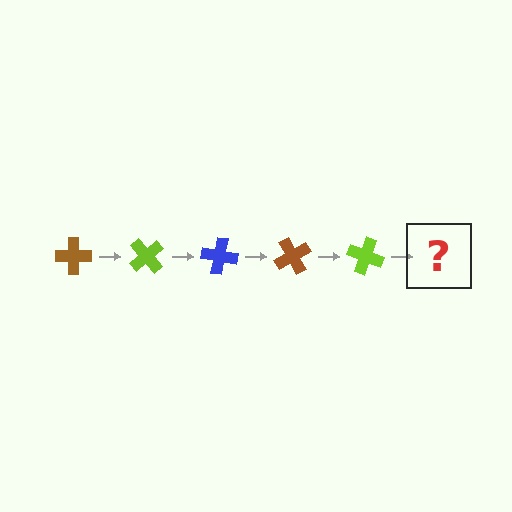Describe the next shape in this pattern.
It should be a blue cross, rotated 250 degrees from the start.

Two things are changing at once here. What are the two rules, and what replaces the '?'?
The two rules are that it rotates 50 degrees each step and the color cycles through brown, lime, and blue. The '?' should be a blue cross, rotated 250 degrees from the start.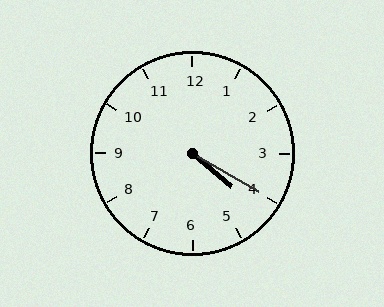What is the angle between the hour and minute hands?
Approximately 10 degrees.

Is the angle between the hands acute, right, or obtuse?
It is acute.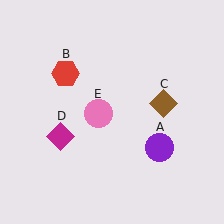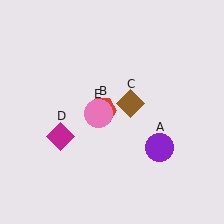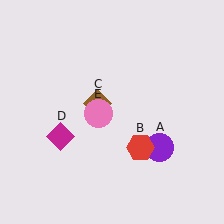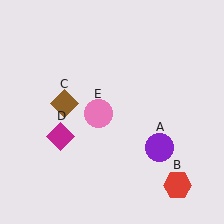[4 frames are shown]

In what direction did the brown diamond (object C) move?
The brown diamond (object C) moved left.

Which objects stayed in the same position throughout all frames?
Purple circle (object A) and magenta diamond (object D) and pink circle (object E) remained stationary.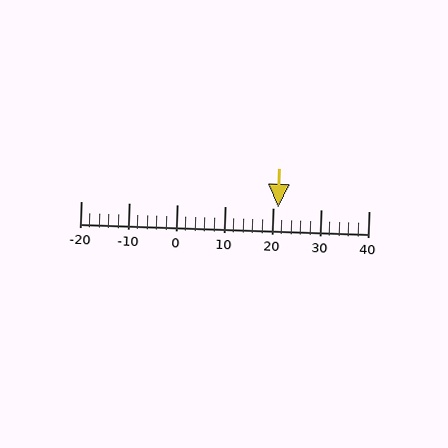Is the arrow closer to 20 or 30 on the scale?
The arrow is closer to 20.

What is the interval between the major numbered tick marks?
The major tick marks are spaced 10 units apart.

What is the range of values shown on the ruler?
The ruler shows values from -20 to 40.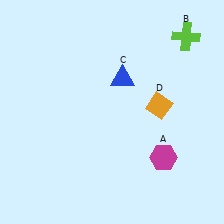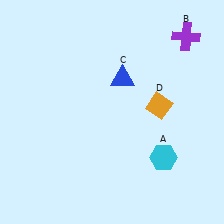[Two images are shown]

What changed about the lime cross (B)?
In Image 1, B is lime. In Image 2, it changed to purple.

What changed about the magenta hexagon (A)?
In Image 1, A is magenta. In Image 2, it changed to cyan.